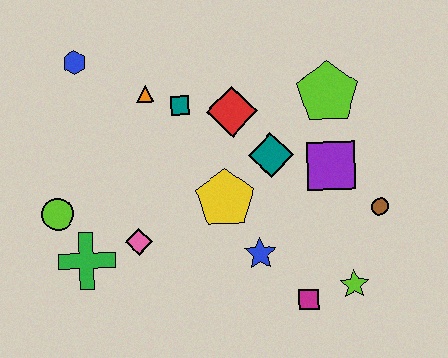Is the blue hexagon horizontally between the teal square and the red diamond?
No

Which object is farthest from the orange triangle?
The lime star is farthest from the orange triangle.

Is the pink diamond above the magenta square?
Yes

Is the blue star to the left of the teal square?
No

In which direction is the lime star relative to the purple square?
The lime star is below the purple square.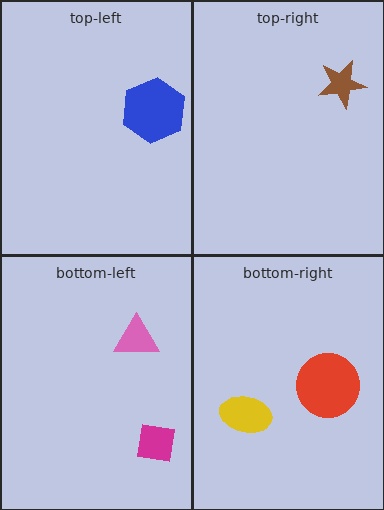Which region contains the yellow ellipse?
The bottom-right region.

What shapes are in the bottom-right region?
The red circle, the yellow ellipse.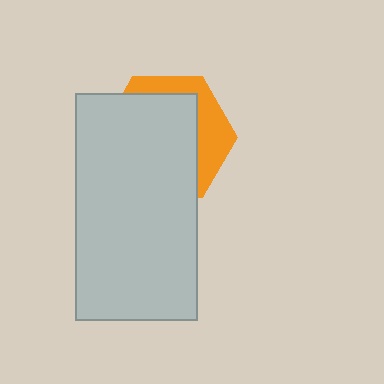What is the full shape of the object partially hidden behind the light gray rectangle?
The partially hidden object is an orange hexagon.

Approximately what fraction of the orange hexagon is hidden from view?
Roughly 68% of the orange hexagon is hidden behind the light gray rectangle.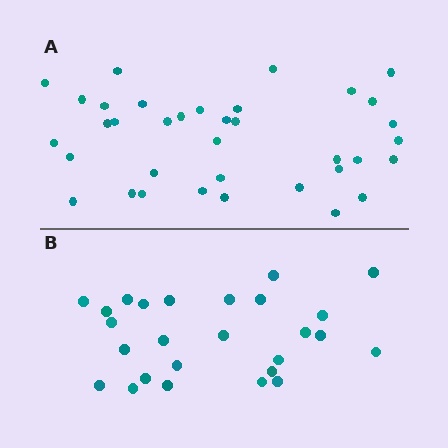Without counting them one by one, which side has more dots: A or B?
Region A (the top region) has more dots.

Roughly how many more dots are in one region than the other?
Region A has roughly 10 or so more dots than region B.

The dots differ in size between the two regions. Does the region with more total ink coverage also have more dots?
No. Region B has more total ink coverage because its dots are larger, but region A actually contains more individual dots. Total area can be misleading — the number of items is what matters here.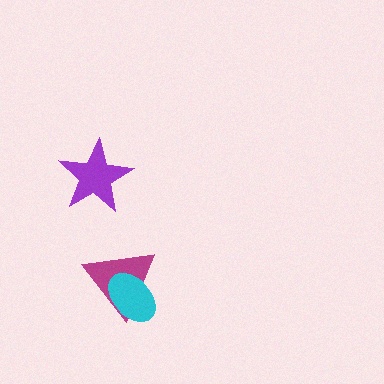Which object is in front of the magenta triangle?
The cyan ellipse is in front of the magenta triangle.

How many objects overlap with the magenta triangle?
1 object overlaps with the magenta triangle.